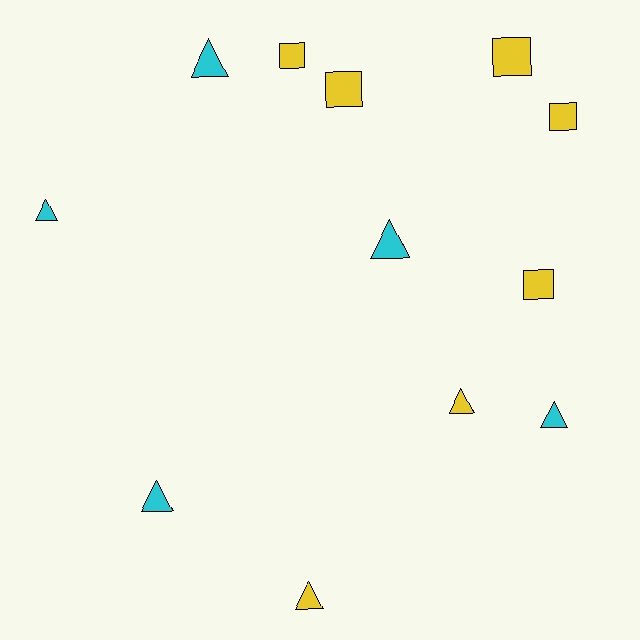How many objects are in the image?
There are 12 objects.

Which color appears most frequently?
Yellow, with 7 objects.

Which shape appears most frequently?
Triangle, with 7 objects.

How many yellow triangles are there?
There are 2 yellow triangles.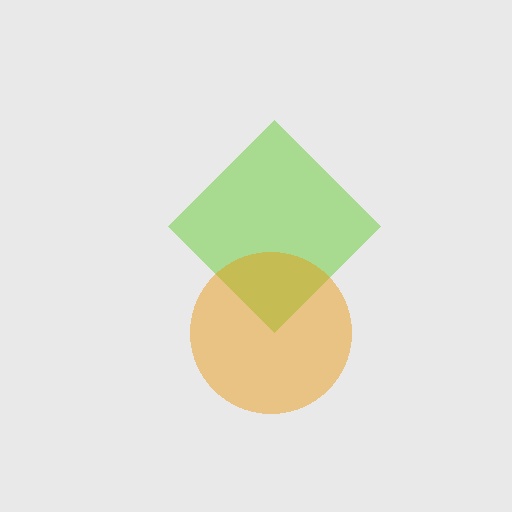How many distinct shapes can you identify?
There are 2 distinct shapes: a lime diamond, an orange circle.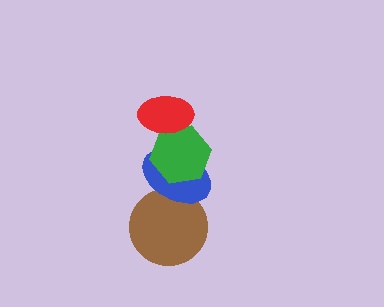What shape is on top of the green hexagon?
The red ellipse is on top of the green hexagon.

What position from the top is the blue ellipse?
The blue ellipse is 3rd from the top.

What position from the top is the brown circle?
The brown circle is 4th from the top.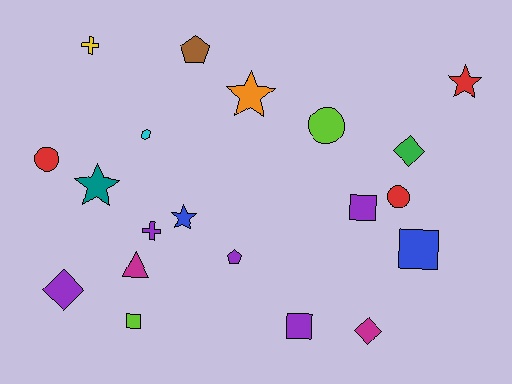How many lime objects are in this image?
There are 2 lime objects.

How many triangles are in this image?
There is 1 triangle.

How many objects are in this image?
There are 20 objects.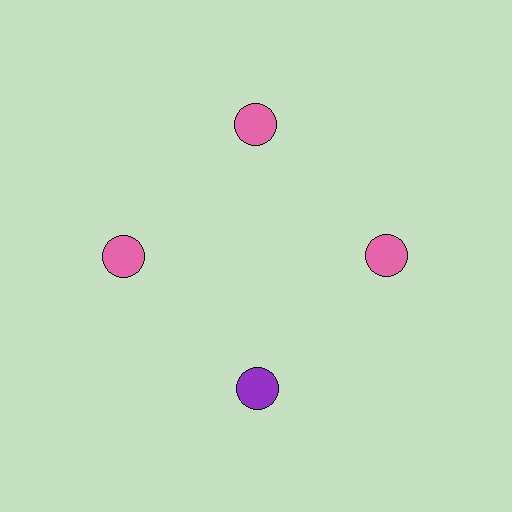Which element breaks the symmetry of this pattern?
The purple circle at roughly the 6 o'clock position breaks the symmetry. All other shapes are pink circles.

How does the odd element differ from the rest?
It has a different color: purple instead of pink.